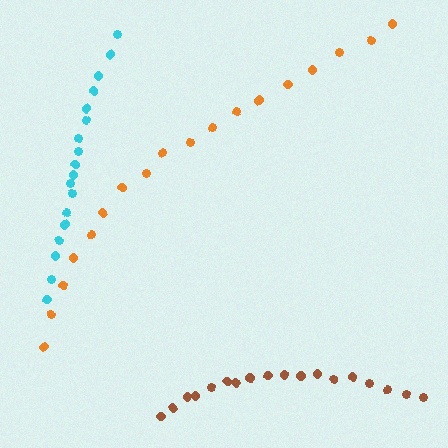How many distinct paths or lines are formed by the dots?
There are 3 distinct paths.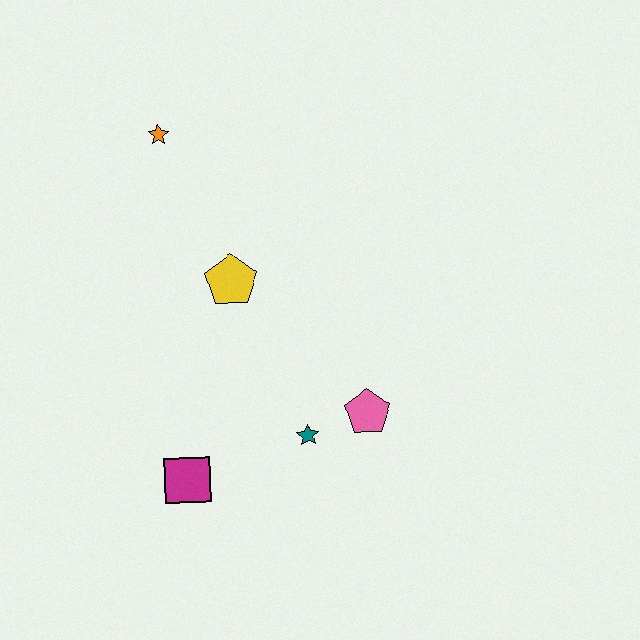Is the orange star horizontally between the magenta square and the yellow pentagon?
No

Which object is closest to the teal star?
The pink pentagon is closest to the teal star.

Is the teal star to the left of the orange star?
No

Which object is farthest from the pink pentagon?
The orange star is farthest from the pink pentagon.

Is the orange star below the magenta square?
No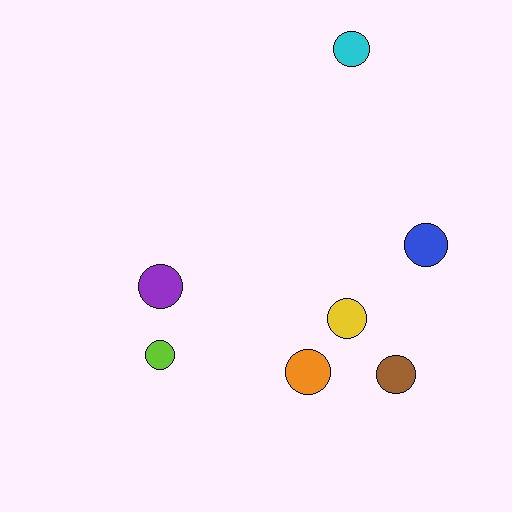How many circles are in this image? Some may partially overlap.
There are 7 circles.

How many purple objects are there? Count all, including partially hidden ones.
There is 1 purple object.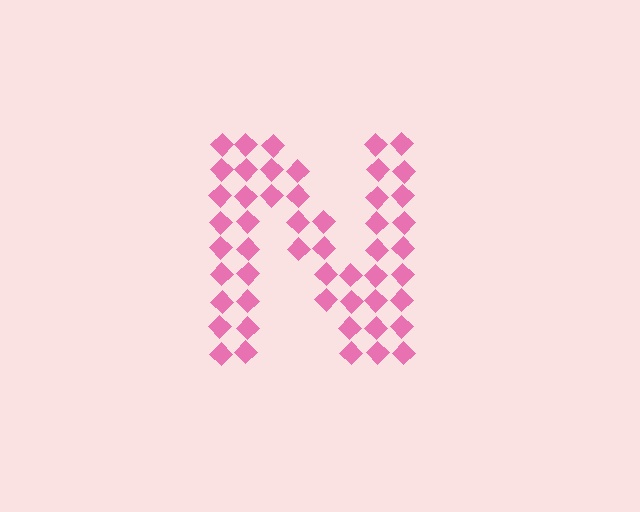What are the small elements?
The small elements are diamonds.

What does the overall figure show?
The overall figure shows the letter N.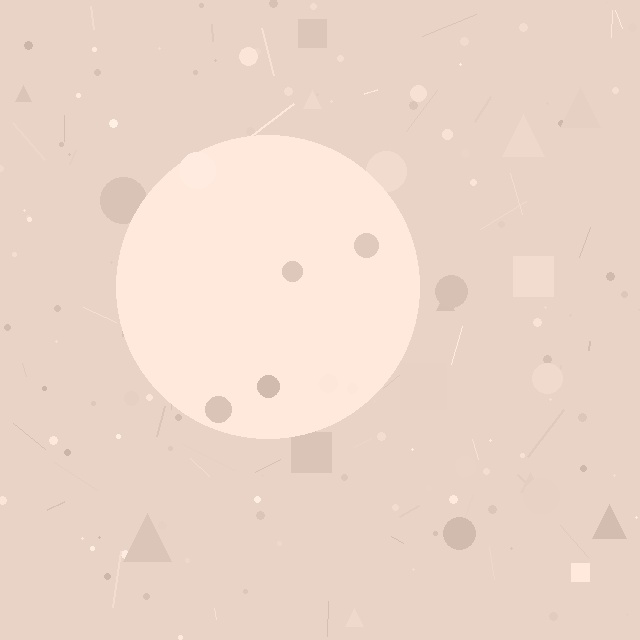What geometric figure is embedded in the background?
A circle is embedded in the background.